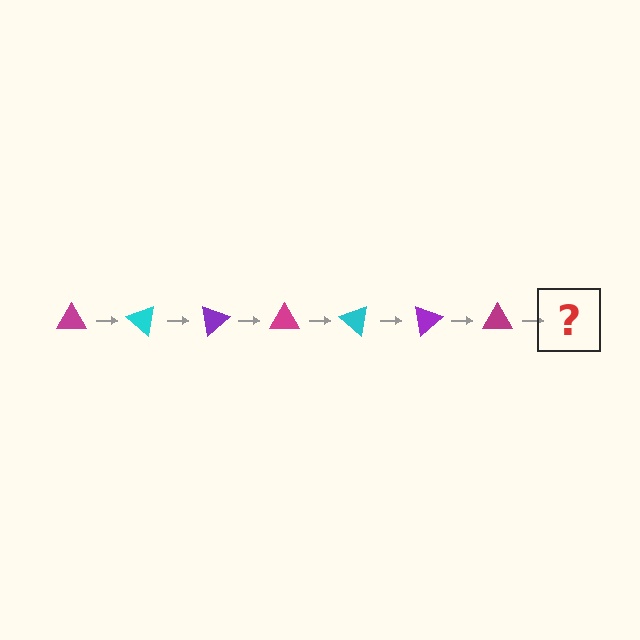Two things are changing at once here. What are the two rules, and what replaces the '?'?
The two rules are that it rotates 40 degrees each step and the color cycles through magenta, cyan, and purple. The '?' should be a cyan triangle, rotated 280 degrees from the start.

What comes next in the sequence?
The next element should be a cyan triangle, rotated 280 degrees from the start.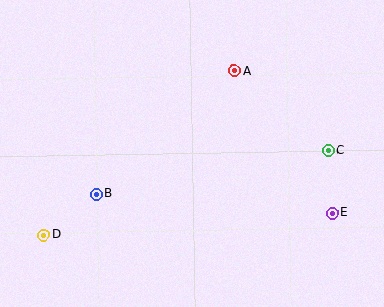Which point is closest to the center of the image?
Point A at (234, 71) is closest to the center.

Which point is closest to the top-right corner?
Point C is closest to the top-right corner.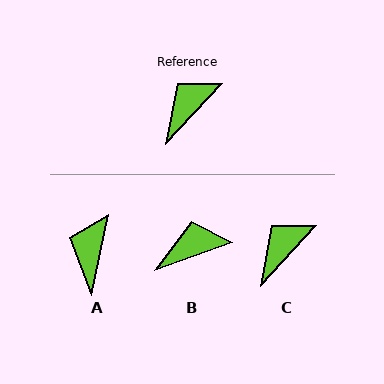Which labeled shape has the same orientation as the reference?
C.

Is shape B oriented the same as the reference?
No, it is off by about 27 degrees.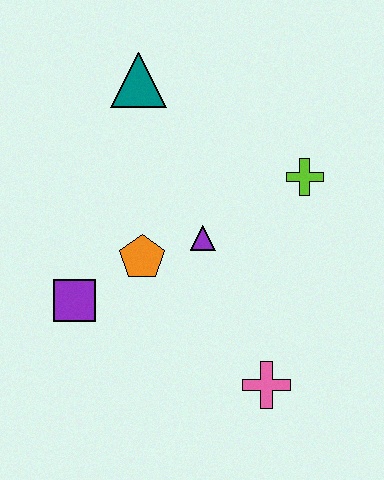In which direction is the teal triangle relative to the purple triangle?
The teal triangle is above the purple triangle.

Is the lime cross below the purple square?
No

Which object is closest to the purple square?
The orange pentagon is closest to the purple square.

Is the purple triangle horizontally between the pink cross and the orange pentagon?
Yes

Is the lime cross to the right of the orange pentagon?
Yes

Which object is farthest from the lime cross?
The purple square is farthest from the lime cross.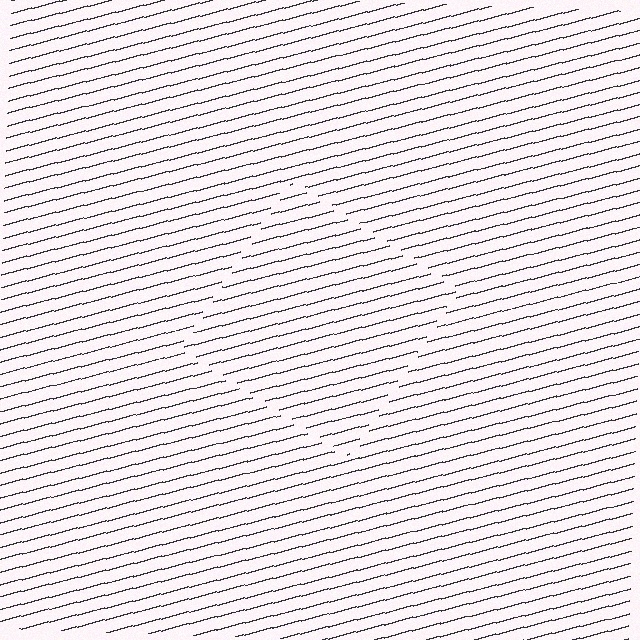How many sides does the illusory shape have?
4 sides — the line-ends trace a square.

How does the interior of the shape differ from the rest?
The interior of the shape contains the same grating, shifted by half a period — the contour is defined by the phase discontinuity where line-ends from the inner and outer gratings abut.